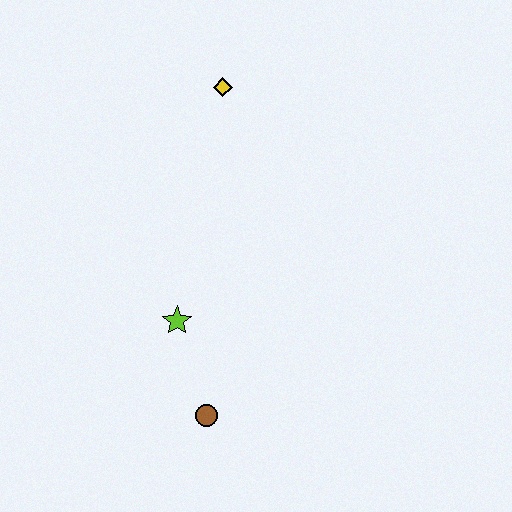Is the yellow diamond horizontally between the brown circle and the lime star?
No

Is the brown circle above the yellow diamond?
No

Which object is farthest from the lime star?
The yellow diamond is farthest from the lime star.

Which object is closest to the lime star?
The brown circle is closest to the lime star.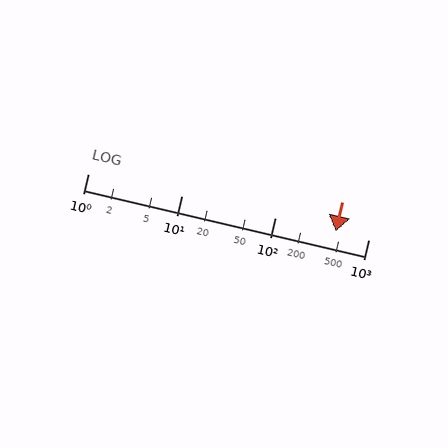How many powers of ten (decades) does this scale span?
The scale spans 3 decades, from 1 to 1000.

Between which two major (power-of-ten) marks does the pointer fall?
The pointer is between 100 and 1000.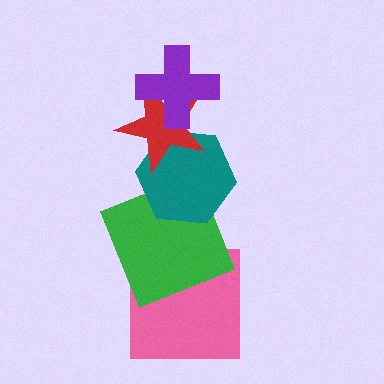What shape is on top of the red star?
The purple cross is on top of the red star.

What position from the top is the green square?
The green square is 4th from the top.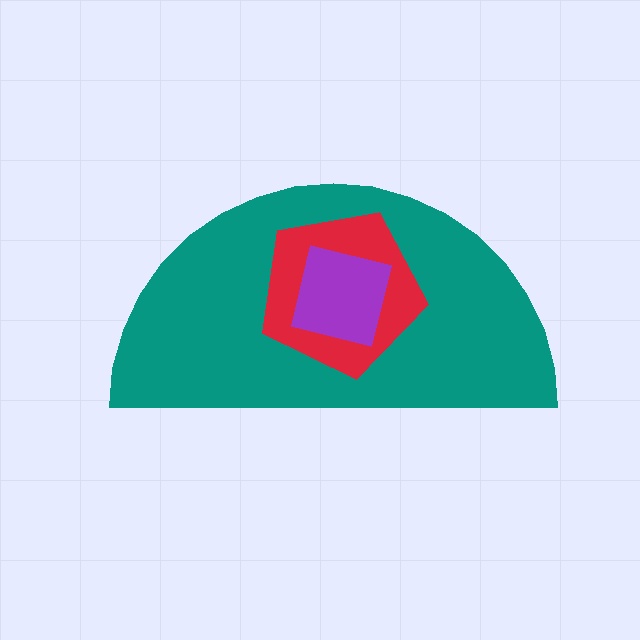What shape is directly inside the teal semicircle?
The red pentagon.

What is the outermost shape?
The teal semicircle.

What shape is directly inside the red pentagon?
The purple square.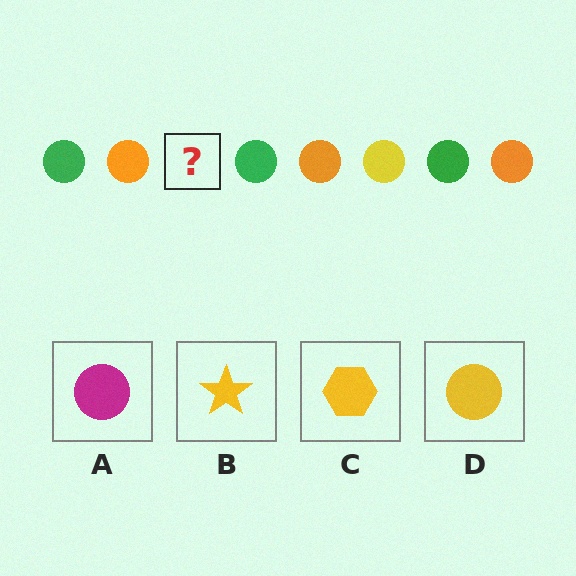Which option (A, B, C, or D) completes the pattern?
D.